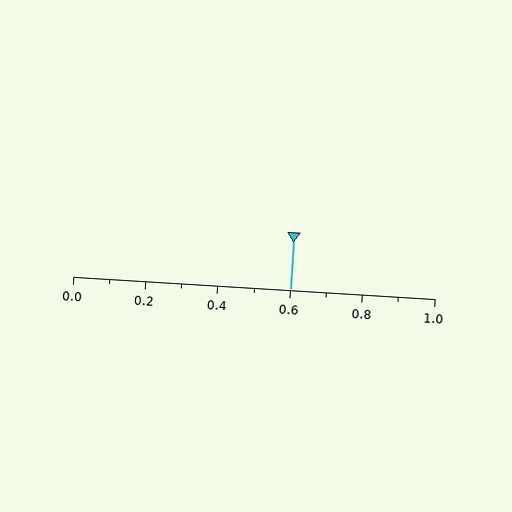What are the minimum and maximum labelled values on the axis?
The axis runs from 0.0 to 1.0.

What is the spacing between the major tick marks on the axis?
The major ticks are spaced 0.2 apart.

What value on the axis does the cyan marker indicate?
The marker indicates approximately 0.6.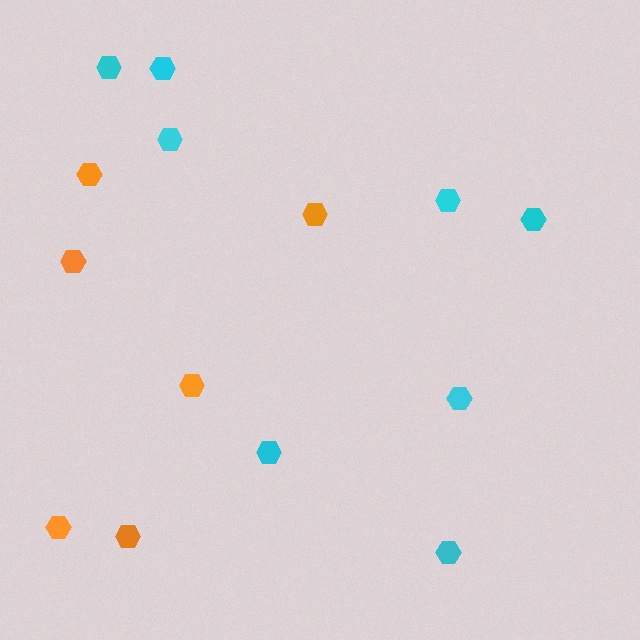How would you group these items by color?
There are 2 groups: one group of cyan hexagons (8) and one group of orange hexagons (6).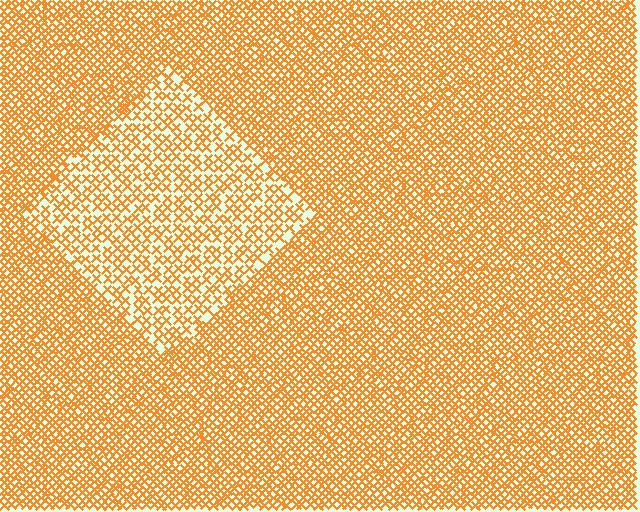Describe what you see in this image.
The image contains small orange elements arranged at two different densities. A diamond-shaped region is visible where the elements are less densely packed than the surrounding area.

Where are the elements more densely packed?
The elements are more densely packed outside the diamond boundary.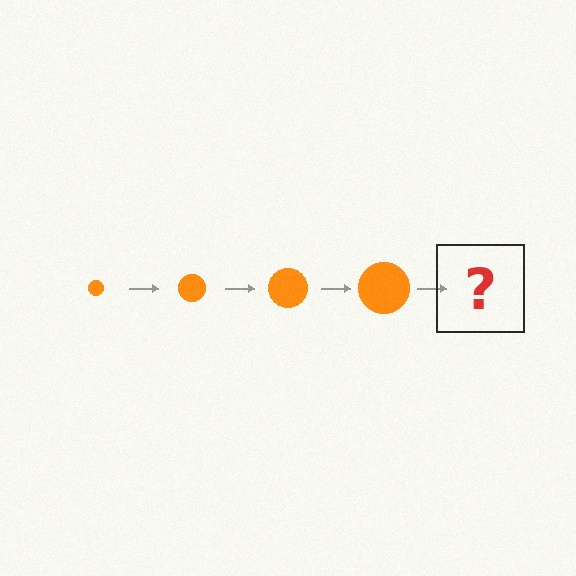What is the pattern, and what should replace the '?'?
The pattern is that the circle gets progressively larger each step. The '?' should be an orange circle, larger than the previous one.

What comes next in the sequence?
The next element should be an orange circle, larger than the previous one.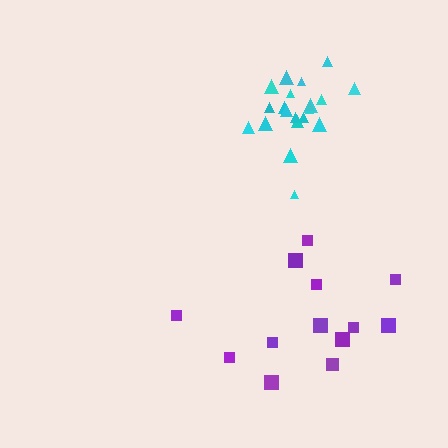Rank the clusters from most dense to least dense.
cyan, purple.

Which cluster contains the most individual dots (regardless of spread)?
Cyan (21).